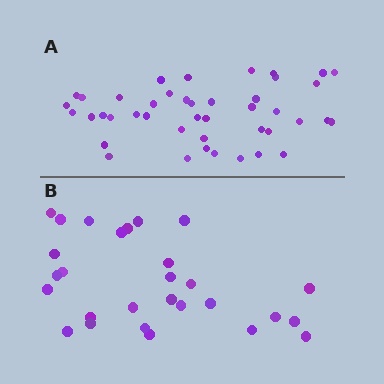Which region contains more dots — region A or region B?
Region A (the top region) has more dots.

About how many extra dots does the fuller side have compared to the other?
Region A has approximately 15 more dots than region B.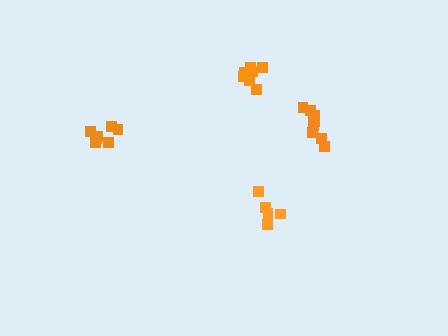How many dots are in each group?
Group 1: 9 dots, Group 2: 7 dots, Group 3: 5 dots, Group 4: 7 dots (28 total).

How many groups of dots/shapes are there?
There are 4 groups.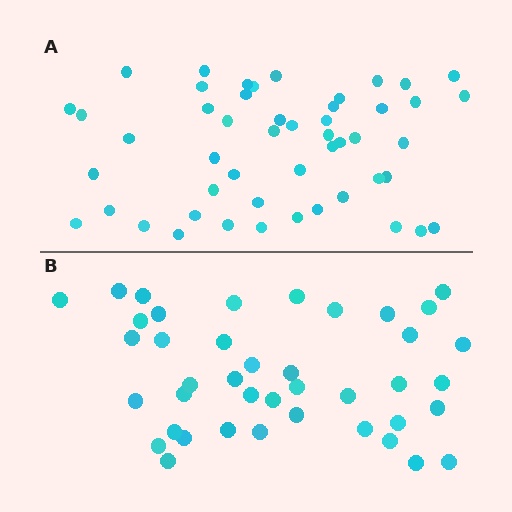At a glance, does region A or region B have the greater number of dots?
Region A (the top region) has more dots.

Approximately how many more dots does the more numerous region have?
Region A has roughly 8 or so more dots than region B.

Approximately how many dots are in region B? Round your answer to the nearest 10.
About 40 dots. (The exact count is 41, which rounds to 40.)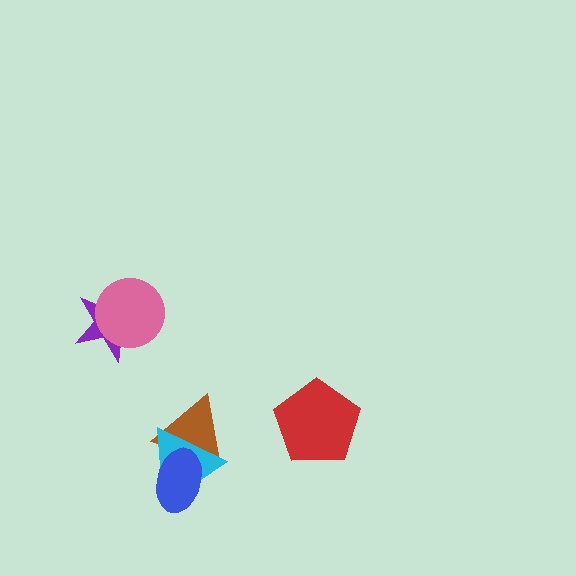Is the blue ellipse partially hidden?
No, no other shape covers it.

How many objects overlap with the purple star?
1 object overlaps with the purple star.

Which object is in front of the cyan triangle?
The blue ellipse is in front of the cyan triangle.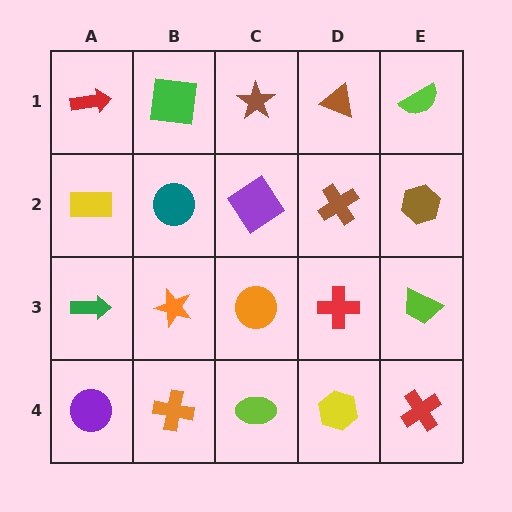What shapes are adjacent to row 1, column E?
A brown hexagon (row 2, column E), a brown triangle (row 1, column D).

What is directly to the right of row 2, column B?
A purple diamond.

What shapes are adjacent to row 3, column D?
A brown cross (row 2, column D), a yellow hexagon (row 4, column D), an orange circle (row 3, column C), a lime trapezoid (row 3, column E).